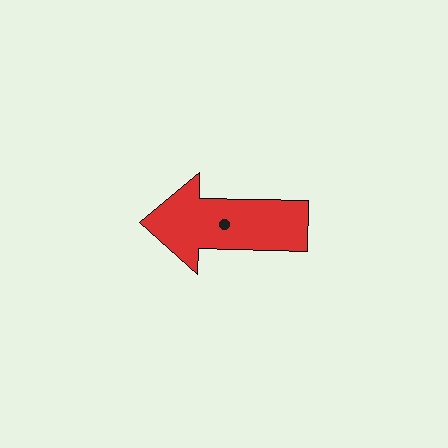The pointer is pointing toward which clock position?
Roughly 9 o'clock.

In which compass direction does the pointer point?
West.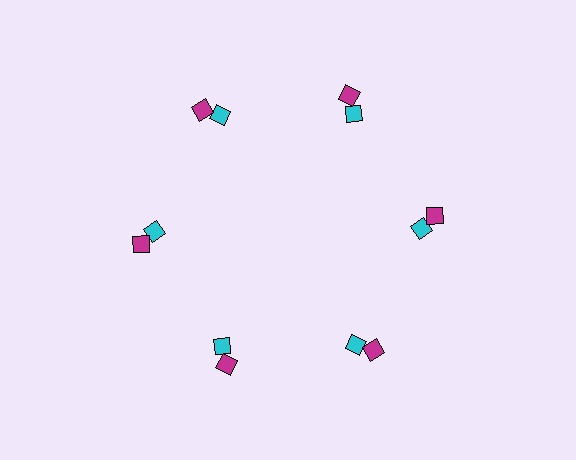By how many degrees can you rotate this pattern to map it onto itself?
The pattern maps onto itself every 60 degrees of rotation.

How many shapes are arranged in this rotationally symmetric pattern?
There are 12 shapes, arranged in 6 groups of 2.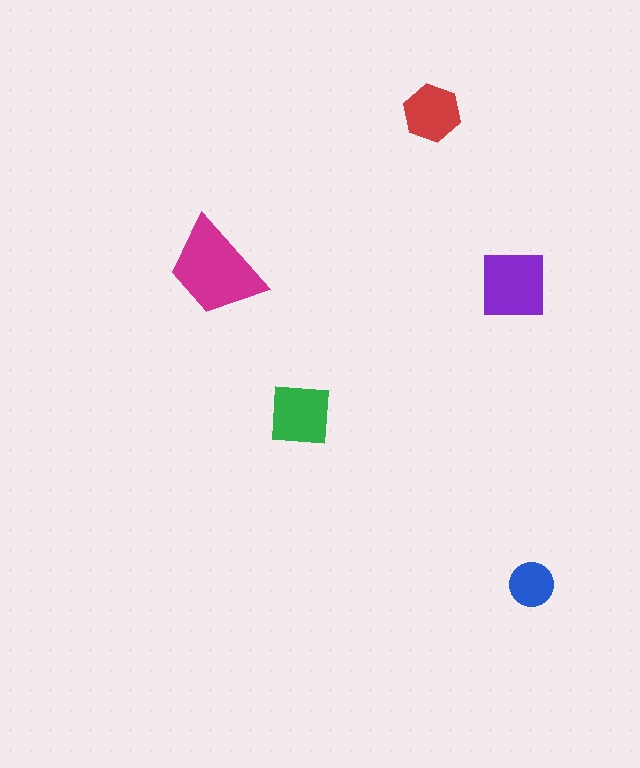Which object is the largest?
The magenta trapezoid.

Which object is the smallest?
The blue circle.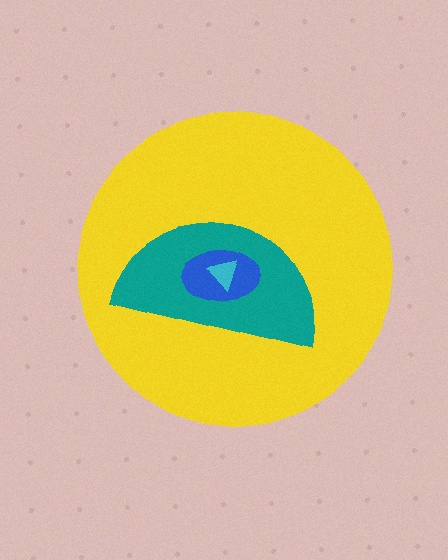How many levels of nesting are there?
4.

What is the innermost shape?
The cyan triangle.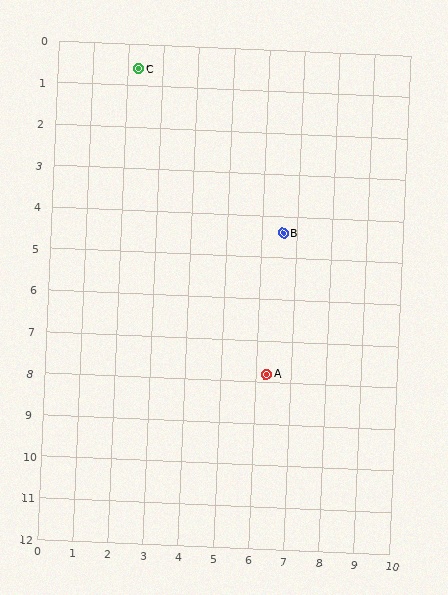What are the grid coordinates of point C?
Point C is at approximately (2.3, 0.6).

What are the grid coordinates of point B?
Point B is at approximately (6.6, 4.4).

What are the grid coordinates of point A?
Point A is at approximately (6.3, 7.8).